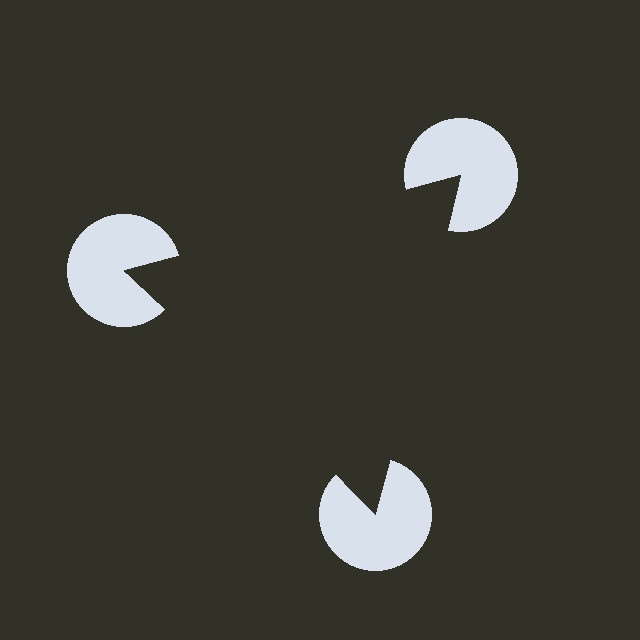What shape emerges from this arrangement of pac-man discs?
An illusory triangle — its edges are inferred from the aligned wedge cuts in the pac-man discs, not physically drawn.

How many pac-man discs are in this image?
There are 3 — one at each vertex of the illusory triangle.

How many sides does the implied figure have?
3 sides.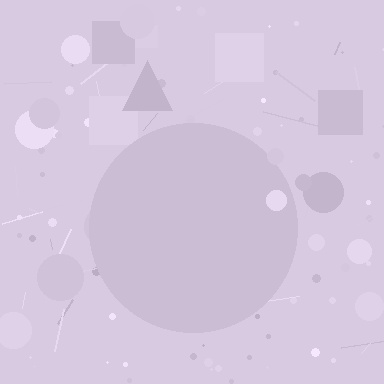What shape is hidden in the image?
A circle is hidden in the image.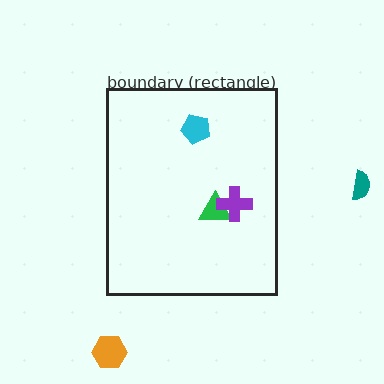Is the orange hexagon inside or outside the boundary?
Outside.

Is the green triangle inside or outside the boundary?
Inside.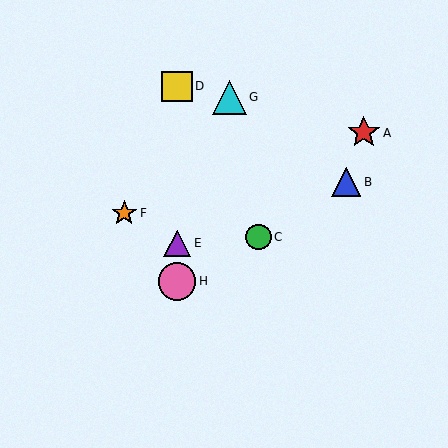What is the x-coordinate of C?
Object C is at x≈259.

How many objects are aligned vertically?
3 objects (D, E, H) are aligned vertically.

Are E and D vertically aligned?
Yes, both are at x≈177.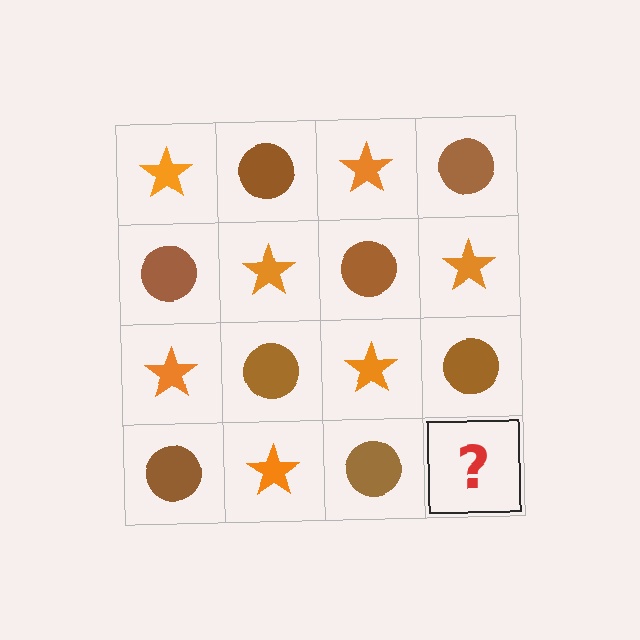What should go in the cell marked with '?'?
The missing cell should contain an orange star.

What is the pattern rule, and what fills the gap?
The rule is that it alternates orange star and brown circle in a checkerboard pattern. The gap should be filled with an orange star.